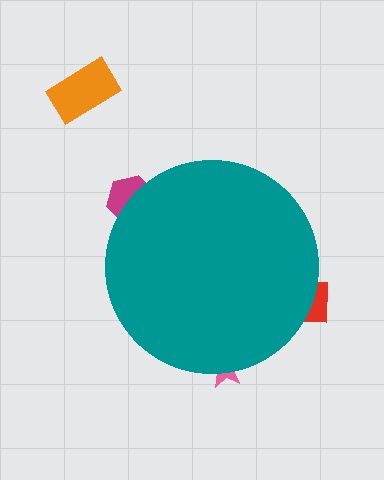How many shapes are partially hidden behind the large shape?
3 shapes are partially hidden.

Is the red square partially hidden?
Yes, the red square is partially hidden behind the teal circle.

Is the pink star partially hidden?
Yes, the pink star is partially hidden behind the teal circle.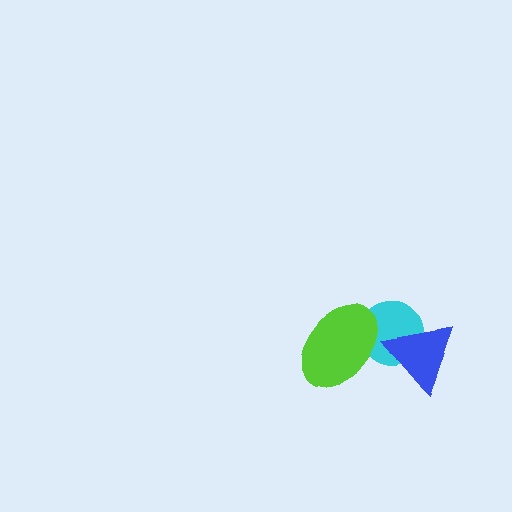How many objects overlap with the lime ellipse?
1 object overlaps with the lime ellipse.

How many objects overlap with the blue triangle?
1 object overlaps with the blue triangle.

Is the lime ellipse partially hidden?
No, no other shape covers it.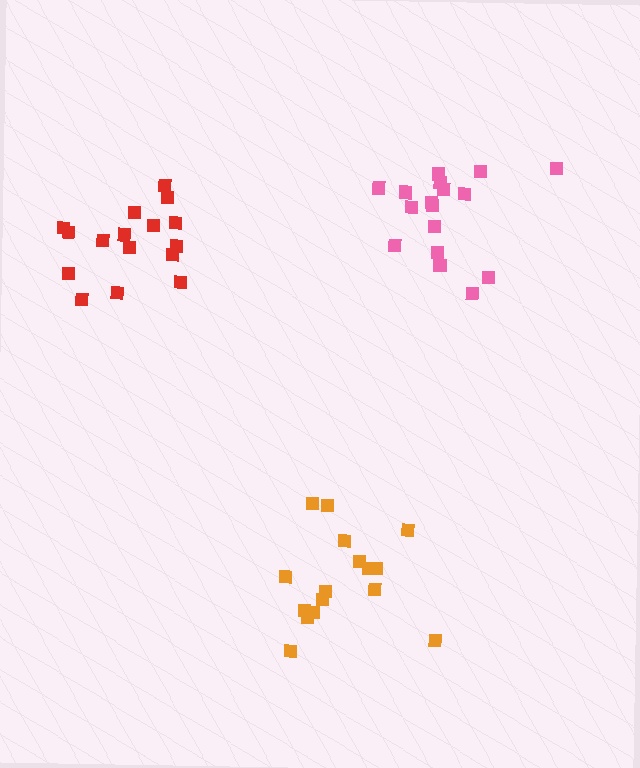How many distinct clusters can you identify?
There are 3 distinct clusters.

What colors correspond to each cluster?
The clusters are colored: pink, orange, red.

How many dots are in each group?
Group 1: 17 dots, Group 2: 16 dots, Group 3: 16 dots (49 total).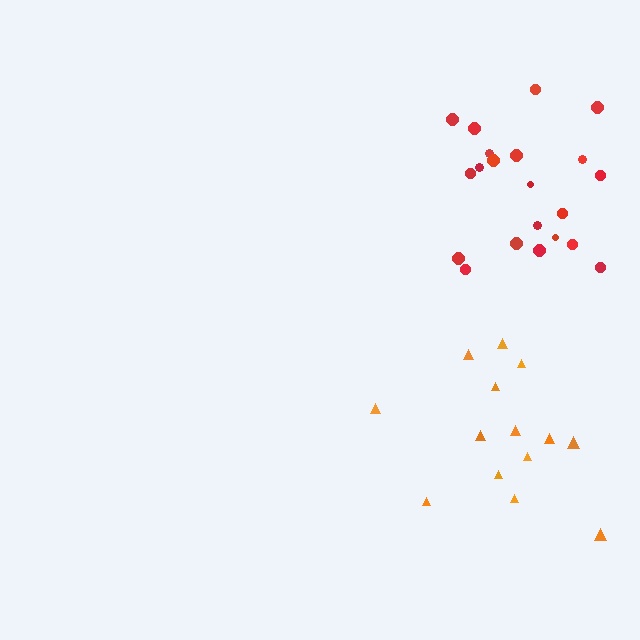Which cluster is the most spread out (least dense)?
Orange.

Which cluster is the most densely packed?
Red.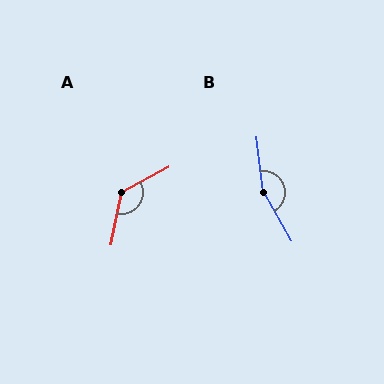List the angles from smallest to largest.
A (130°), B (157°).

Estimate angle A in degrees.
Approximately 130 degrees.